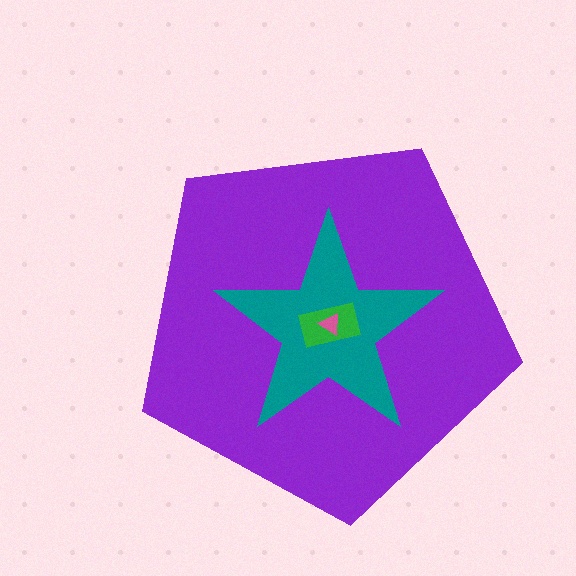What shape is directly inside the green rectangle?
The pink triangle.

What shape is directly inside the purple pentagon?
The teal star.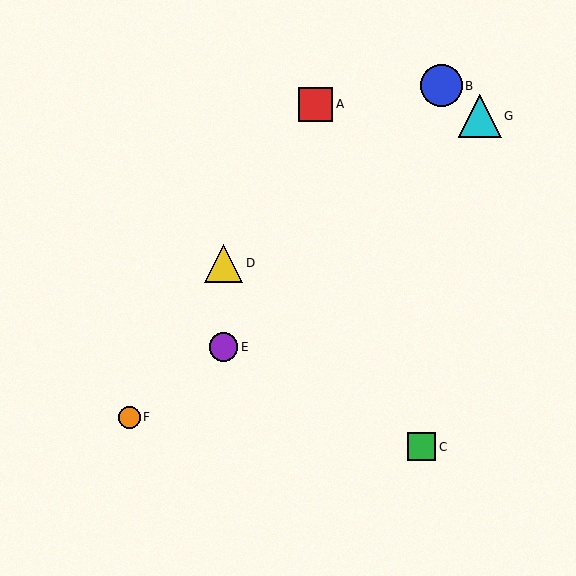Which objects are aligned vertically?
Objects D, E are aligned vertically.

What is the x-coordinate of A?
Object A is at x≈316.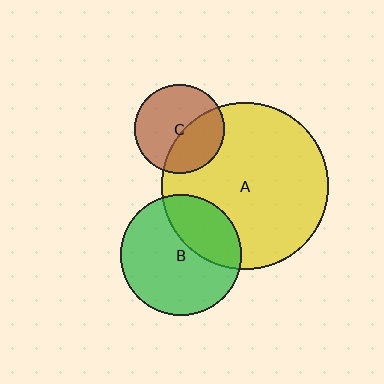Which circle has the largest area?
Circle A (yellow).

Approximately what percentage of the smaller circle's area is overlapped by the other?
Approximately 40%.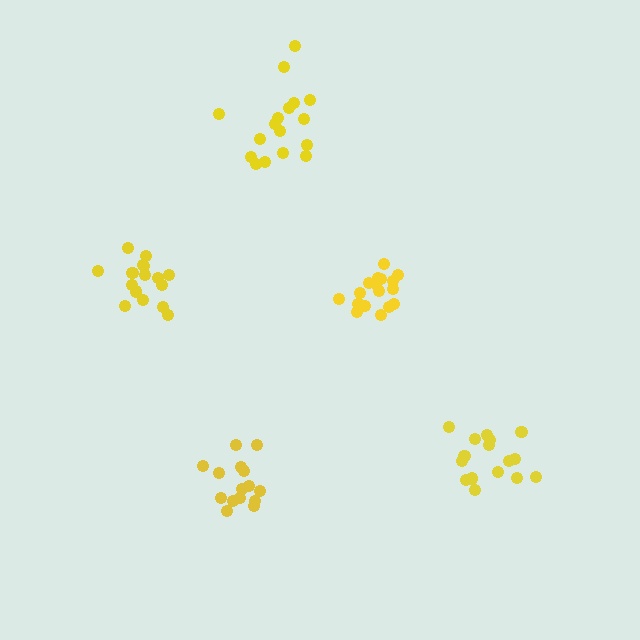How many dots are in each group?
Group 1: 16 dots, Group 2: 15 dots, Group 3: 17 dots, Group 4: 16 dots, Group 5: 17 dots (81 total).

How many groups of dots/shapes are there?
There are 5 groups.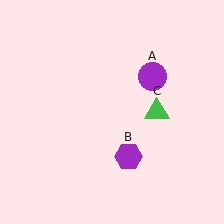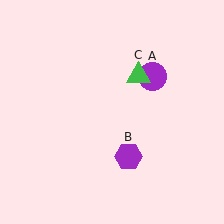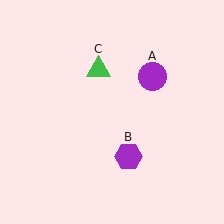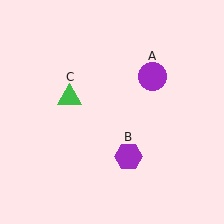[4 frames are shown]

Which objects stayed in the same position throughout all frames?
Purple circle (object A) and purple hexagon (object B) remained stationary.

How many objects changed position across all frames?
1 object changed position: green triangle (object C).